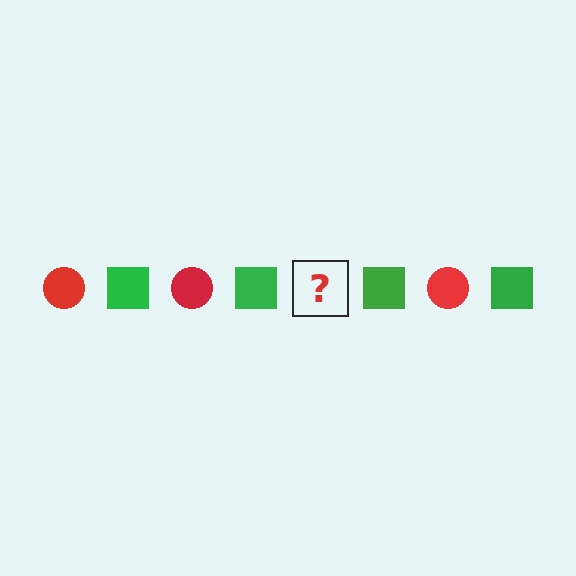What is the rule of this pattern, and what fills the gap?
The rule is that the pattern alternates between red circle and green square. The gap should be filled with a red circle.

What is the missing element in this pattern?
The missing element is a red circle.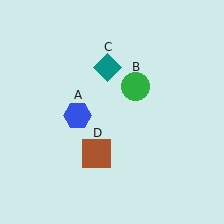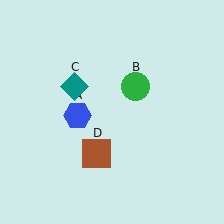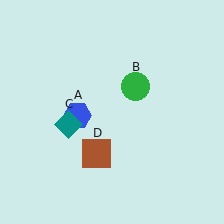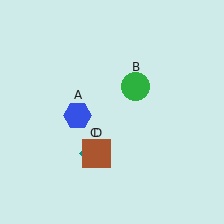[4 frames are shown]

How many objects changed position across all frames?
1 object changed position: teal diamond (object C).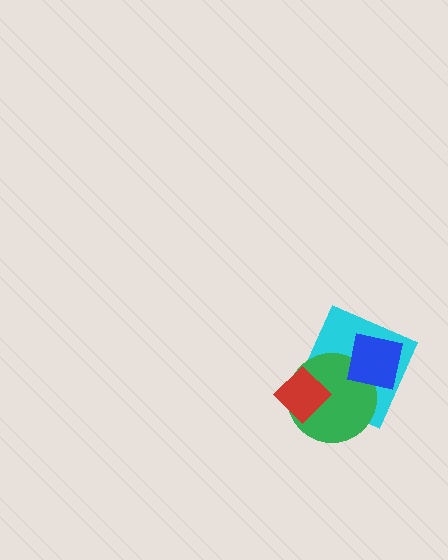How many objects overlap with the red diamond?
2 objects overlap with the red diamond.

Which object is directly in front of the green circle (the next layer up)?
The blue square is directly in front of the green circle.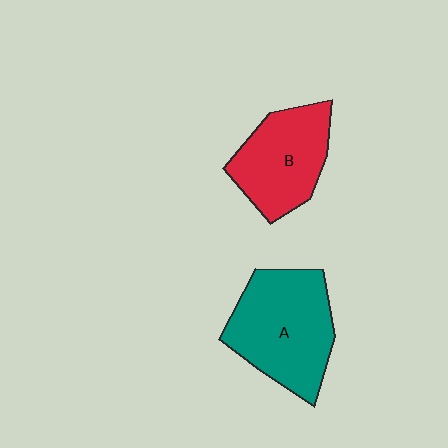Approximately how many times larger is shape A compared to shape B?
Approximately 1.3 times.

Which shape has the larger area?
Shape A (teal).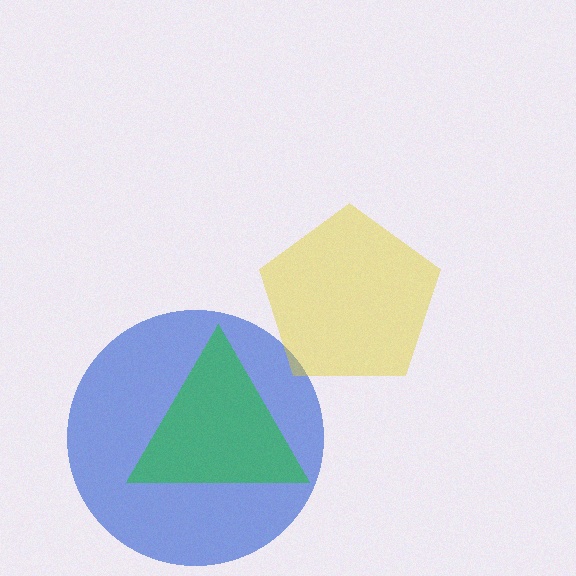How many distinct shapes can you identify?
There are 3 distinct shapes: a blue circle, a yellow pentagon, a green triangle.